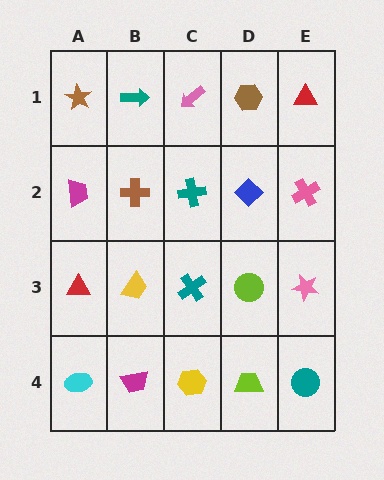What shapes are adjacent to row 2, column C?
A pink arrow (row 1, column C), a teal cross (row 3, column C), a brown cross (row 2, column B), a blue diamond (row 2, column D).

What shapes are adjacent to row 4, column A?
A red triangle (row 3, column A), a magenta trapezoid (row 4, column B).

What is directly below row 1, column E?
A pink cross.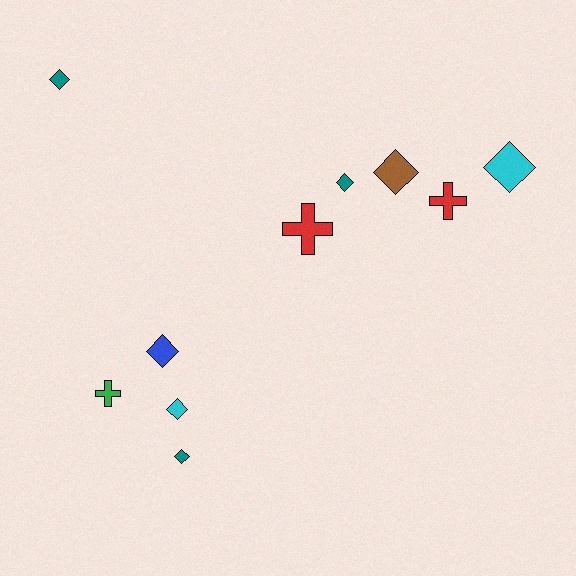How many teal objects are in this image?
There are 3 teal objects.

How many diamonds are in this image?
There are 7 diamonds.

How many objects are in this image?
There are 10 objects.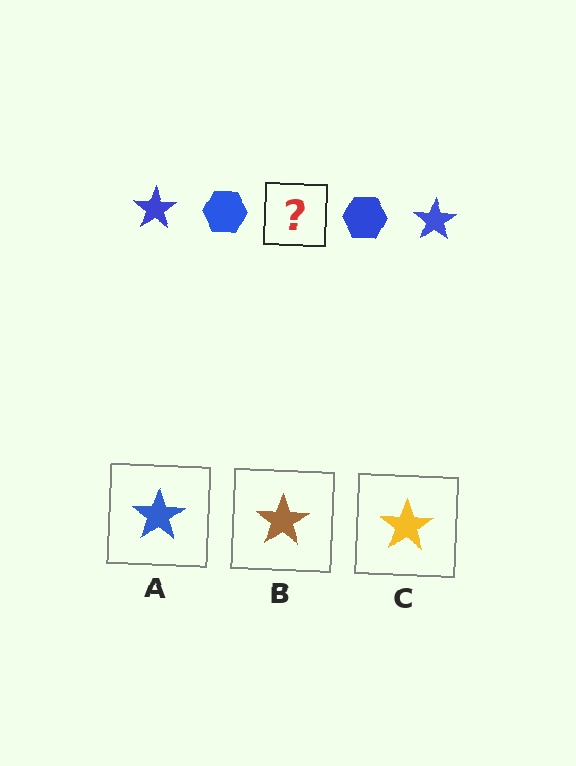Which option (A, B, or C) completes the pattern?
A.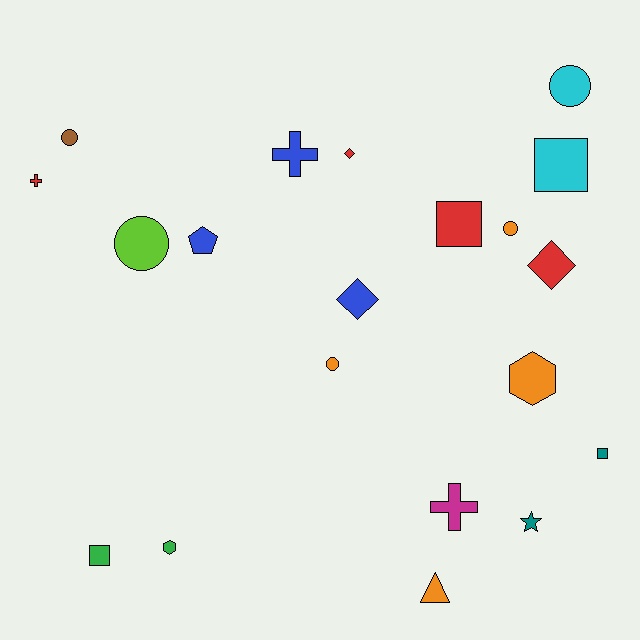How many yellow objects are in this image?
There are no yellow objects.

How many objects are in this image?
There are 20 objects.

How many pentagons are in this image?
There is 1 pentagon.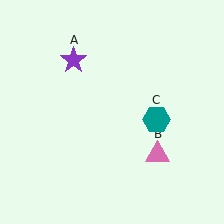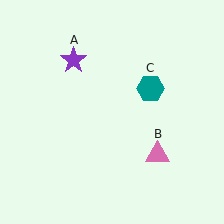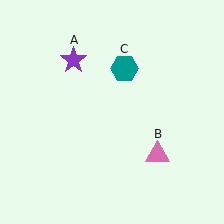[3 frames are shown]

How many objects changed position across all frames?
1 object changed position: teal hexagon (object C).